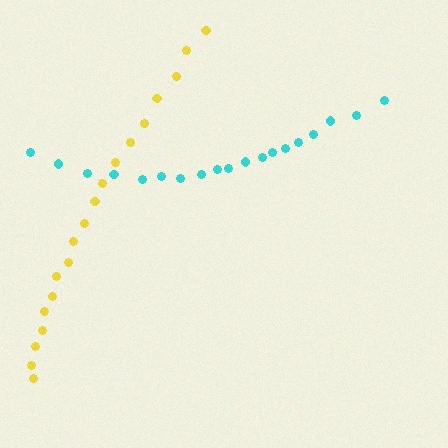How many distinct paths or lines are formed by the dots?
There are 2 distinct paths.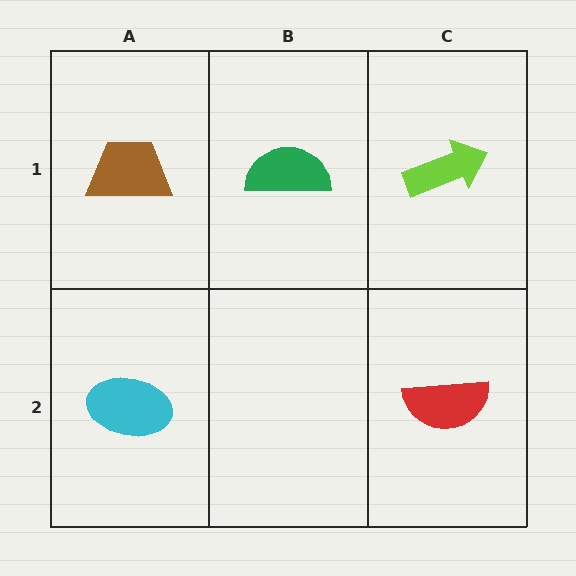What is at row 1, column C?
A lime arrow.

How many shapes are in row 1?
3 shapes.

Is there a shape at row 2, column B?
No, that cell is empty.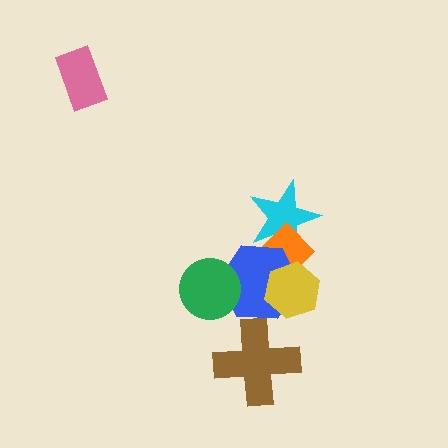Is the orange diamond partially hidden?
Yes, it is partially covered by another shape.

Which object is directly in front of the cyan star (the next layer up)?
The orange diamond is directly in front of the cyan star.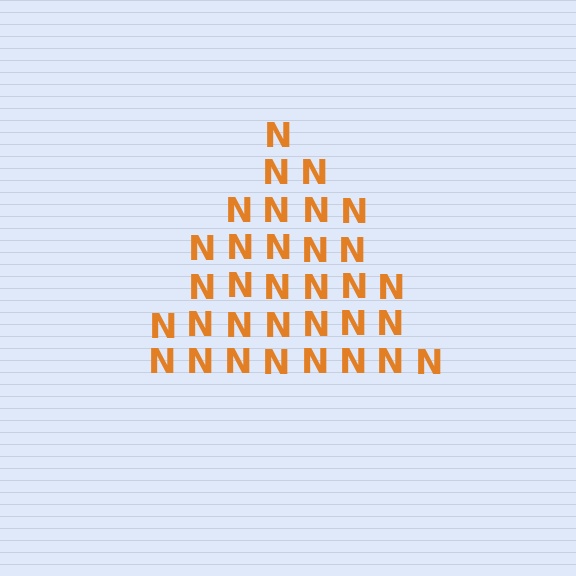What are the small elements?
The small elements are letter N's.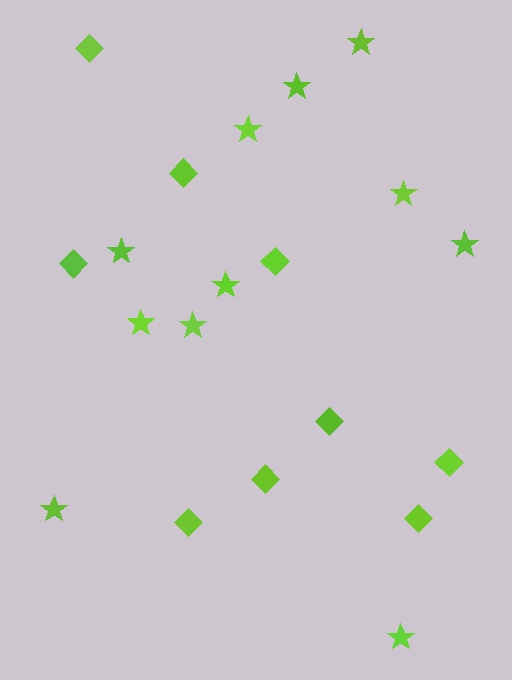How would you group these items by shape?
There are 2 groups: one group of stars (11) and one group of diamonds (9).